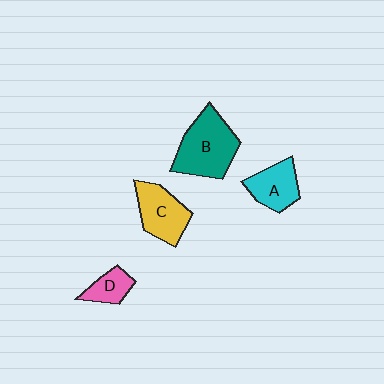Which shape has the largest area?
Shape B (teal).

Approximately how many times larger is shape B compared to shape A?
Approximately 1.6 times.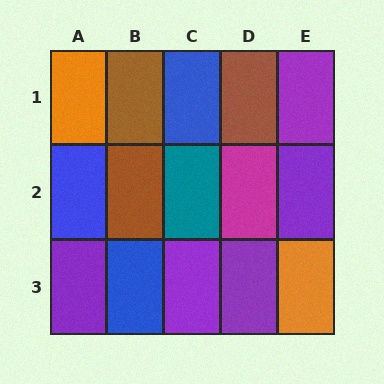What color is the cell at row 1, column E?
Purple.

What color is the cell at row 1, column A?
Orange.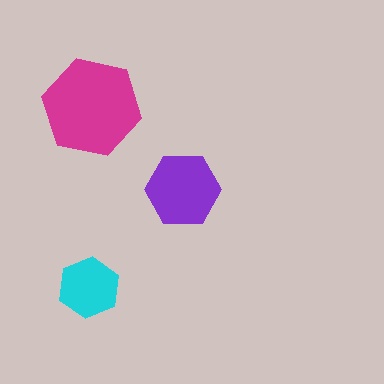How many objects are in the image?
There are 3 objects in the image.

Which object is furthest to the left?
The cyan hexagon is leftmost.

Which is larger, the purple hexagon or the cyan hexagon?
The purple one.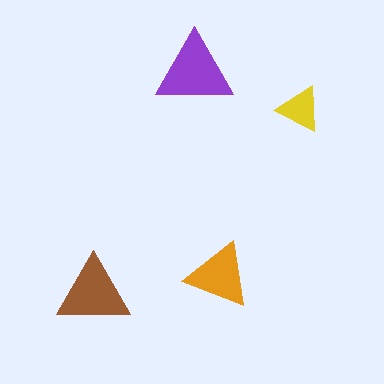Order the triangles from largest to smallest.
the purple one, the brown one, the orange one, the yellow one.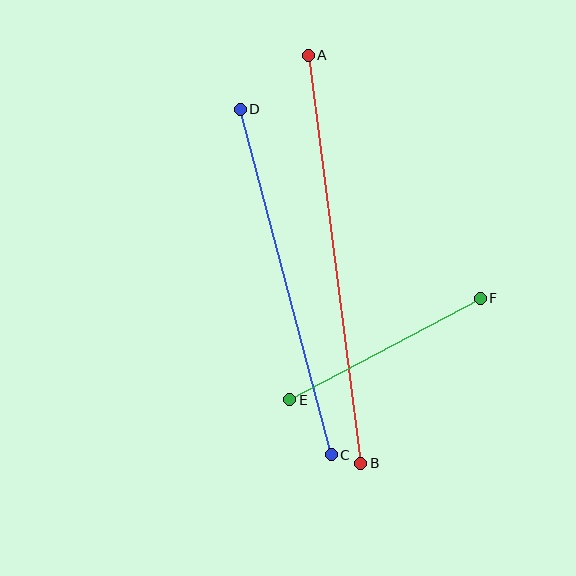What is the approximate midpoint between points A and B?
The midpoint is at approximately (335, 259) pixels.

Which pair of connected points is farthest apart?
Points A and B are farthest apart.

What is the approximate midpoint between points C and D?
The midpoint is at approximately (286, 282) pixels.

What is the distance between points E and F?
The distance is approximately 216 pixels.